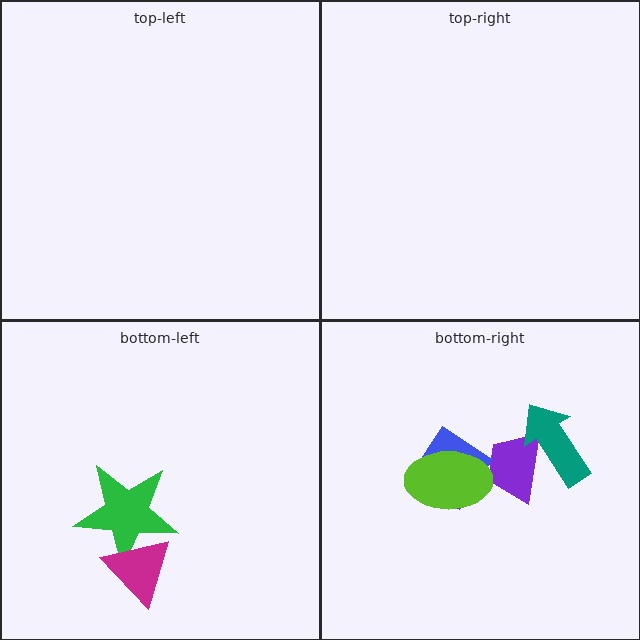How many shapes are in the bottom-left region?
2.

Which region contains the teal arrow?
The bottom-right region.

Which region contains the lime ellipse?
The bottom-right region.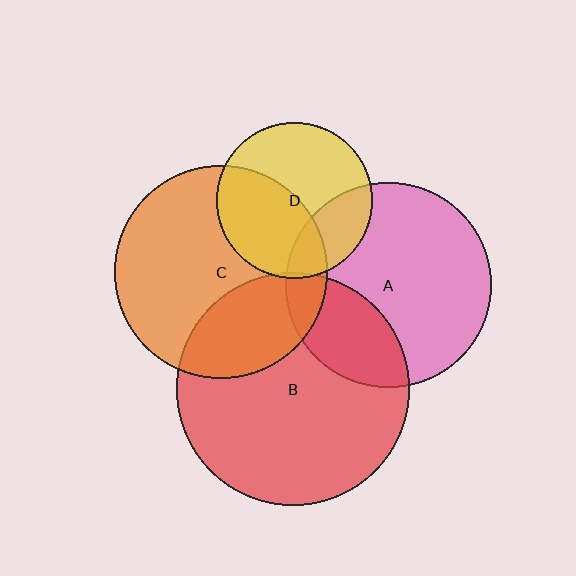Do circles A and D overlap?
Yes.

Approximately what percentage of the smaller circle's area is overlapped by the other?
Approximately 25%.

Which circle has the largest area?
Circle B (red).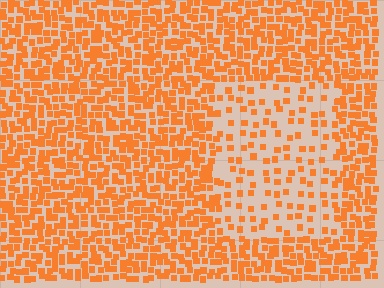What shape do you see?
I see a rectangle.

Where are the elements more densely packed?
The elements are more densely packed outside the rectangle boundary.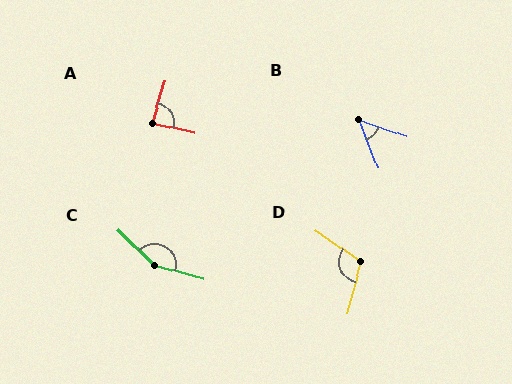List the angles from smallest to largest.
B (50°), A (86°), D (110°), C (153°).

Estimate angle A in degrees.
Approximately 86 degrees.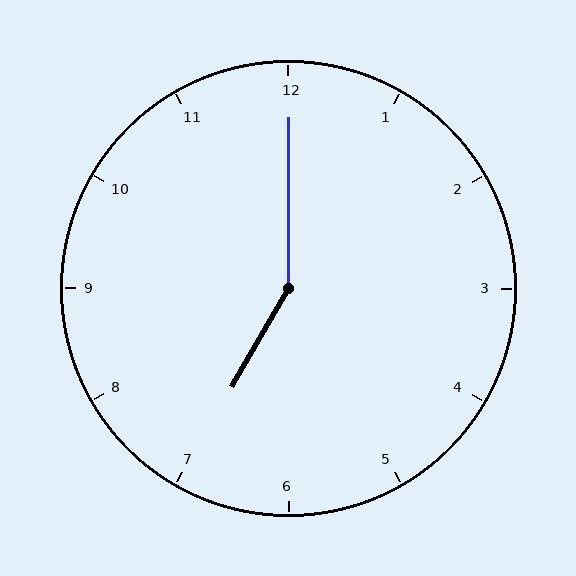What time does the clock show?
7:00.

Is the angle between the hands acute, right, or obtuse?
It is obtuse.